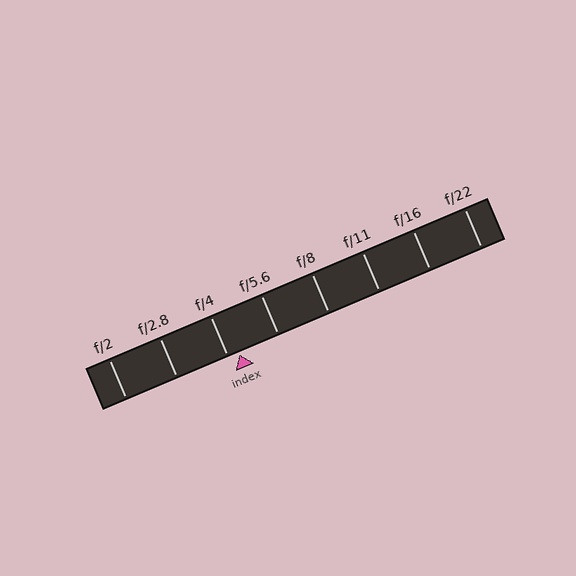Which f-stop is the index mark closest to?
The index mark is closest to f/4.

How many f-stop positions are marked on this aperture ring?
There are 8 f-stop positions marked.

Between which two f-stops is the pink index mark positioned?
The index mark is between f/4 and f/5.6.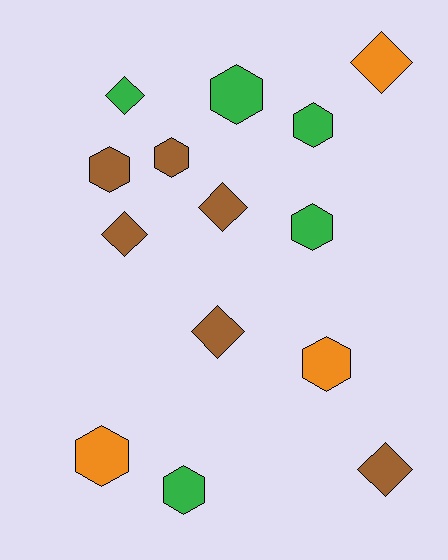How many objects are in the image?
There are 14 objects.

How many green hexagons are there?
There are 4 green hexagons.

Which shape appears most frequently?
Hexagon, with 8 objects.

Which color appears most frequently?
Brown, with 6 objects.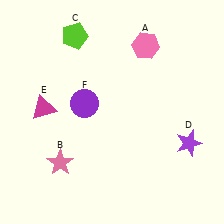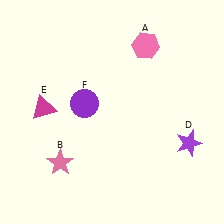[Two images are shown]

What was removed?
The lime pentagon (C) was removed in Image 2.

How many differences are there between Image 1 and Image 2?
There is 1 difference between the two images.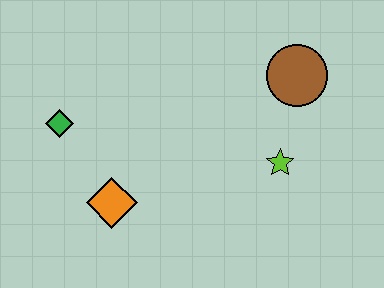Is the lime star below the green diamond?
Yes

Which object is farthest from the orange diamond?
The brown circle is farthest from the orange diamond.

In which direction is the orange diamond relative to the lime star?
The orange diamond is to the left of the lime star.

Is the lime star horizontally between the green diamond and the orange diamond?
No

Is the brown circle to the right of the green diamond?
Yes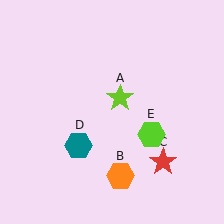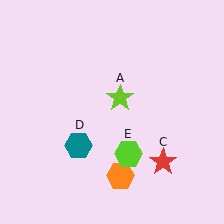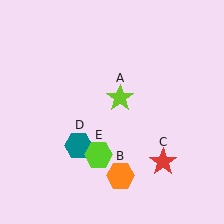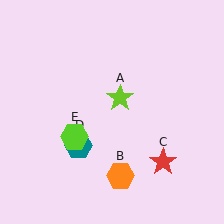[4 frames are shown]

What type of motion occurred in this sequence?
The lime hexagon (object E) rotated clockwise around the center of the scene.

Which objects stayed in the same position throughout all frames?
Lime star (object A) and orange hexagon (object B) and red star (object C) and teal hexagon (object D) remained stationary.